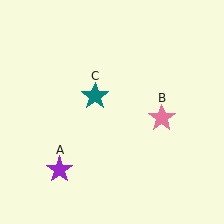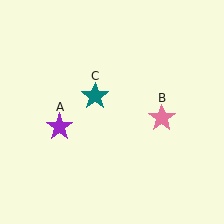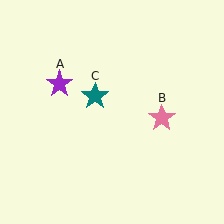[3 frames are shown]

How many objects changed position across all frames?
1 object changed position: purple star (object A).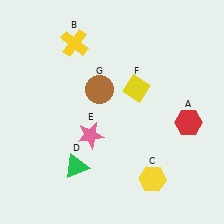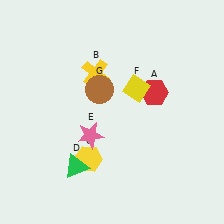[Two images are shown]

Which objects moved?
The objects that moved are: the red hexagon (A), the yellow cross (B), the yellow hexagon (C).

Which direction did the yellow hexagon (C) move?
The yellow hexagon (C) moved left.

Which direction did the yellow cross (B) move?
The yellow cross (B) moved down.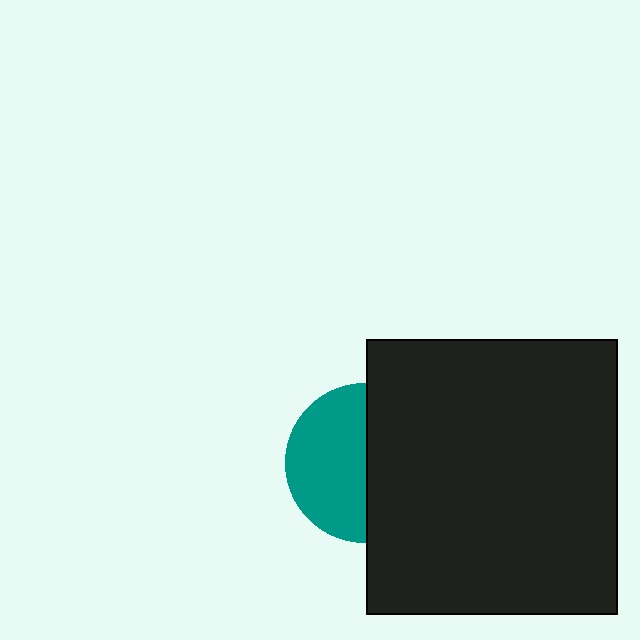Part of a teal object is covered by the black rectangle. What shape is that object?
It is a circle.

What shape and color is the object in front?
The object in front is a black rectangle.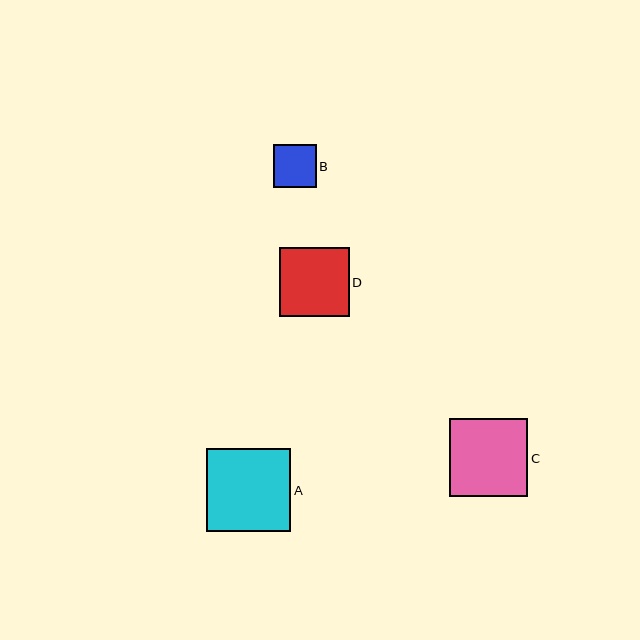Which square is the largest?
Square A is the largest with a size of approximately 84 pixels.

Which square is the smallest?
Square B is the smallest with a size of approximately 43 pixels.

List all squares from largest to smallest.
From largest to smallest: A, C, D, B.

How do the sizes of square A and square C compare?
Square A and square C are approximately the same size.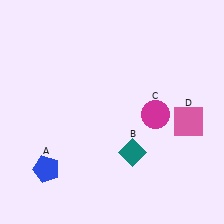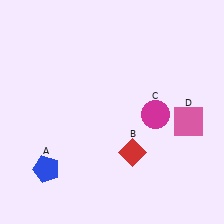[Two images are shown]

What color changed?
The diamond (B) changed from teal in Image 1 to red in Image 2.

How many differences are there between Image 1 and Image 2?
There is 1 difference between the two images.